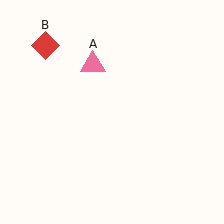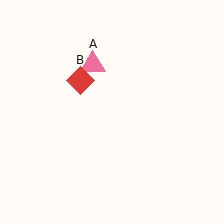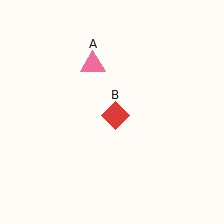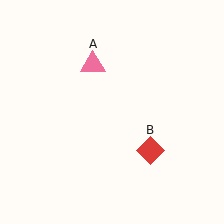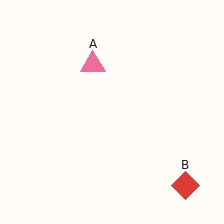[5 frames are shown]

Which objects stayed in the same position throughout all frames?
Pink triangle (object A) remained stationary.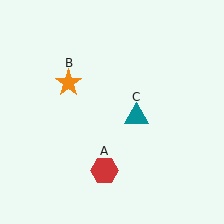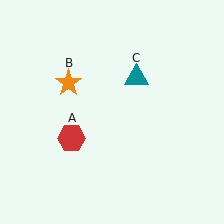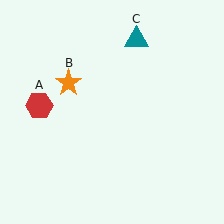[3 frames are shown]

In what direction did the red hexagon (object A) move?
The red hexagon (object A) moved up and to the left.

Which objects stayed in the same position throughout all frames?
Orange star (object B) remained stationary.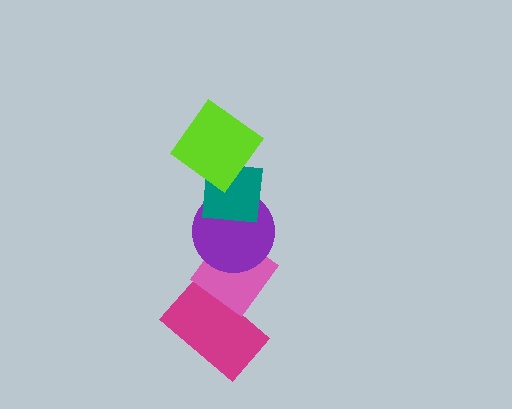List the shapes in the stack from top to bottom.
From top to bottom: the lime diamond, the teal square, the purple circle, the pink diamond, the magenta rectangle.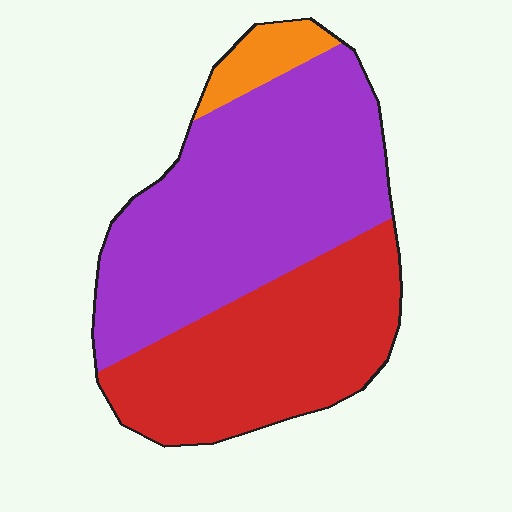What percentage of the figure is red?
Red covers around 40% of the figure.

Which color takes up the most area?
Purple, at roughly 55%.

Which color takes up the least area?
Orange, at roughly 5%.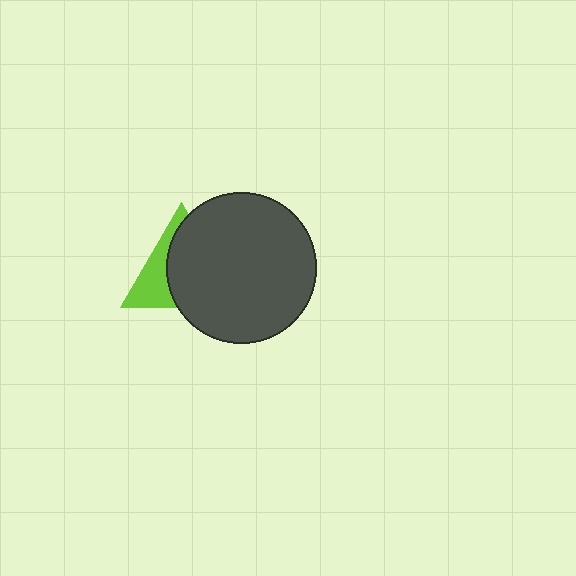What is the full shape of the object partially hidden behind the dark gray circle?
The partially hidden object is a lime triangle.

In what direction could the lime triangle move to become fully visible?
The lime triangle could move left. That would shift it out from behind the dark gray circle entirely.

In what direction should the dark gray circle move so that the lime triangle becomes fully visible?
The dark gray circle should move right. That is the shortest direction to clear the overlap and leave the lime triangle fully visible.